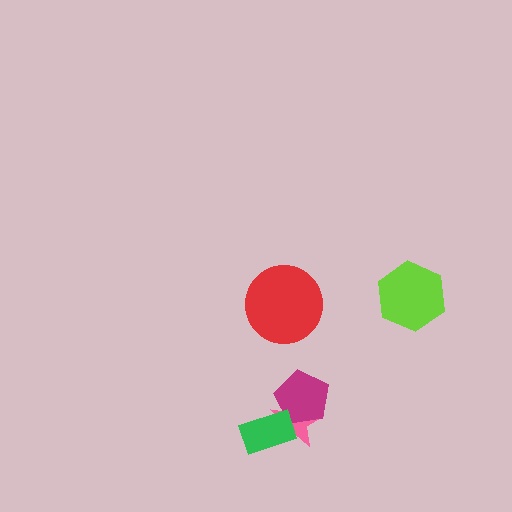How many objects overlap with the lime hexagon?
0 objects overlap with the lime hexagon.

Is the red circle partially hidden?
No, no other shape covers it.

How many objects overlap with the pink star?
2 objects overlap with the pink star.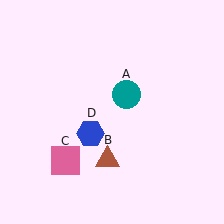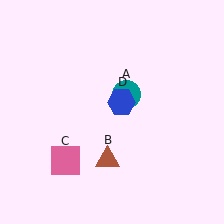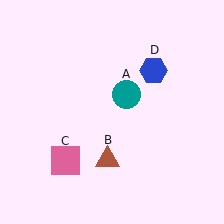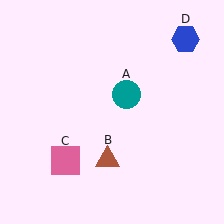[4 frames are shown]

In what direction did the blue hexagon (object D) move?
The blue hexagon (object D) moved up and to the right.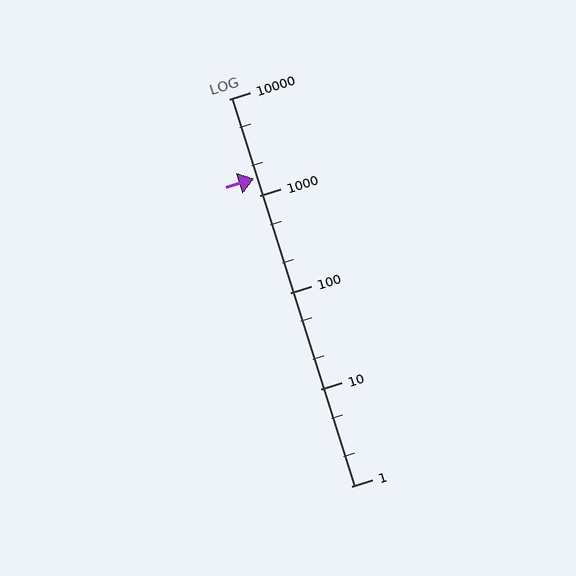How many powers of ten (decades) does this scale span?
The scale spans 4 decades, from 1 to 10000.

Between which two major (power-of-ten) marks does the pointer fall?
The pointer is between 1000 and 10000.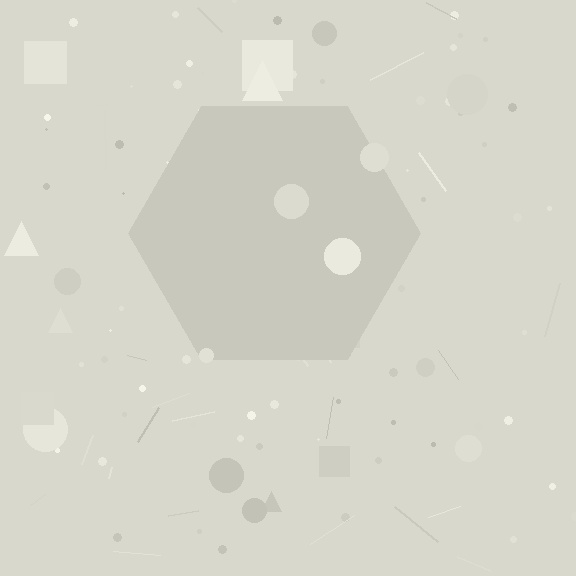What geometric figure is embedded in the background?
A hexagon is embedded in the background.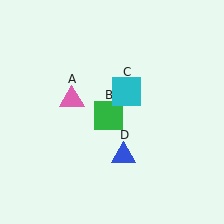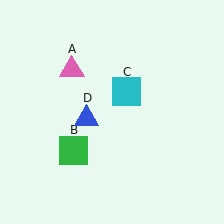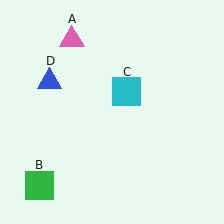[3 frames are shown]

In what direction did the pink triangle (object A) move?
The pink triangle (object A) moved up.